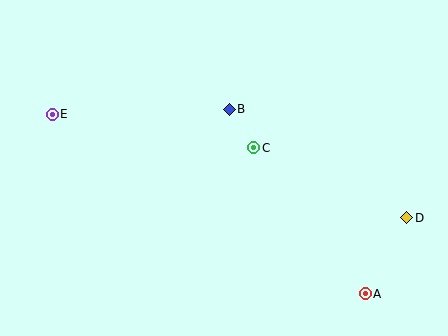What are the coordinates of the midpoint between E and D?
The midpoint between E and D is at (229, 166).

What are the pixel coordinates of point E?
Point E is at (52, 114).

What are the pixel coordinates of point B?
Point B is at (229, 109).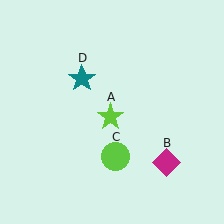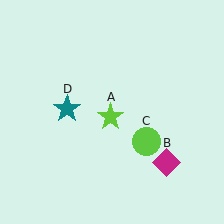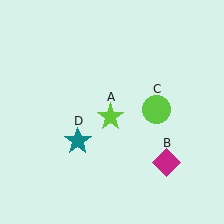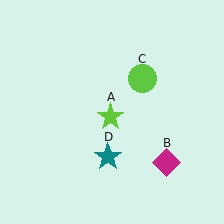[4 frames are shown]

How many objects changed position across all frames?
2 objects changed position: lime circle (object C), teal star (object D).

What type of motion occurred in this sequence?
The lime circle (object C), teal star (object D) rotated counterclockwise around the center of the scene.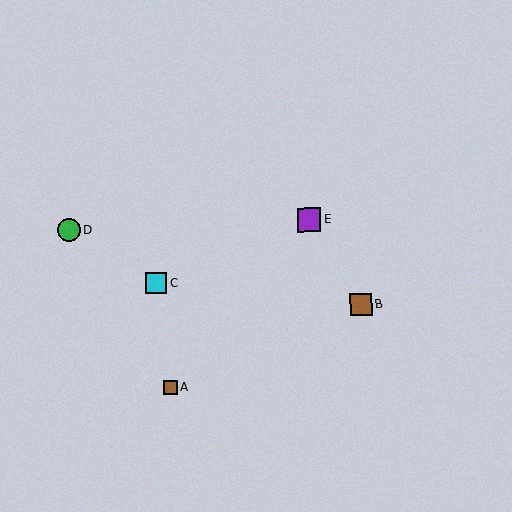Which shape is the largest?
The purple square (labeled E) is the largest.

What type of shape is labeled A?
Shape A is a brown square.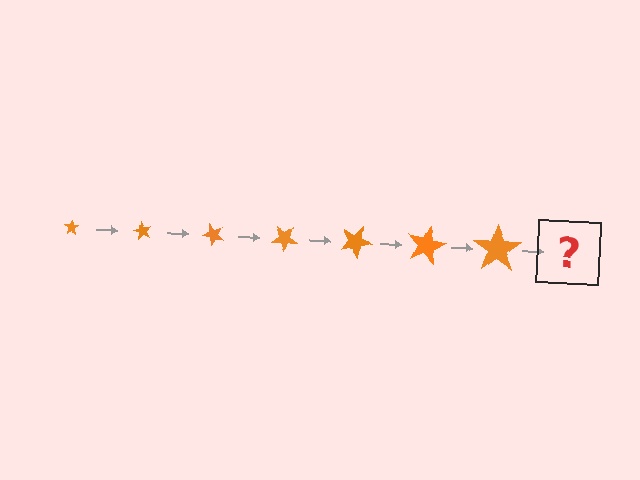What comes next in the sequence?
The next element should be a star, larger than the previous one and rotated 420 degrees from the start.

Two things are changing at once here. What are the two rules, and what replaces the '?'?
The two rules are that the star grows larger each step and it rotates 60 degrees each step. The '?' should be a star, larger than the previous one and rotated 420 degrees from the start.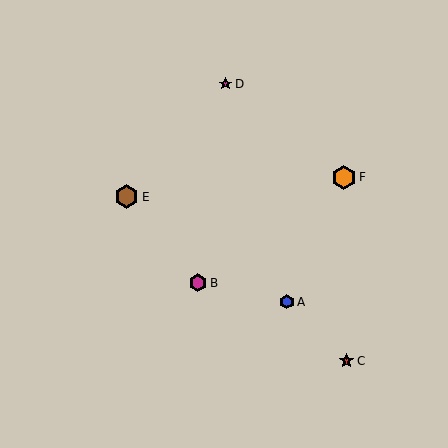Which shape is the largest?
The brown hexagon (labeled E) is the largest.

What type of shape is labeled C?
Shape C is a red star.